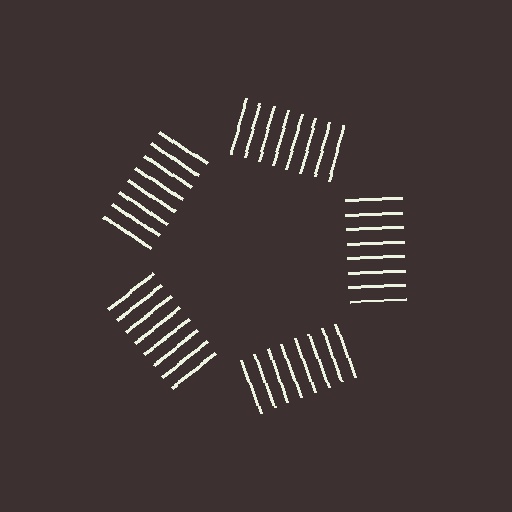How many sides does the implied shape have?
5 sides — the line-ends trace a pentagon.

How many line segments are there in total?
40 — 8 along each of the 5 edges.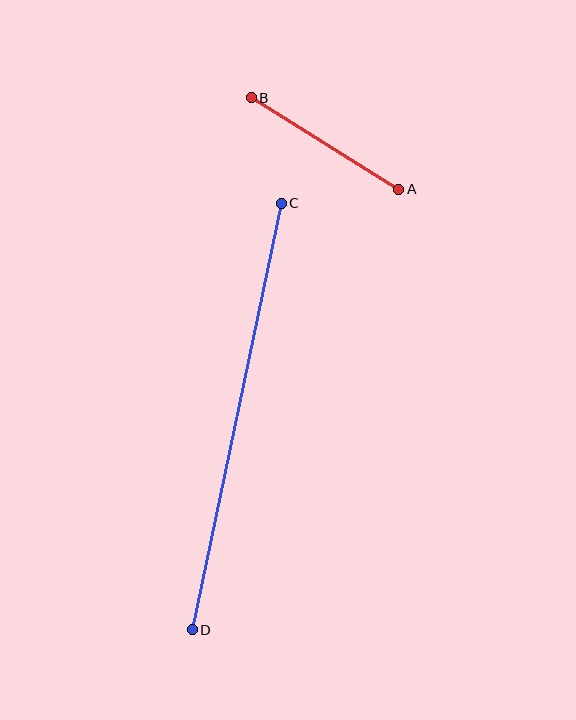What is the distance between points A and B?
The distance is approximately 174 pixels.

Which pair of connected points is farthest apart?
Points C and D are farthest apart.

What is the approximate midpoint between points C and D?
The midpoint is at approximately (237, 417) pixels.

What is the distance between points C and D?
The distance is approximately 436 pixels.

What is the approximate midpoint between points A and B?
The midpoint is at approximately (325, 143) pixels.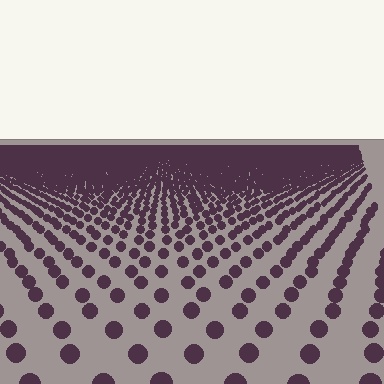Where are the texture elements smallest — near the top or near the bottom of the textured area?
Near the top.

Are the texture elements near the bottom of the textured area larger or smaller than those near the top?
Larger. Near the bottom, elements are closer to the viewer and appear at a bigger on-screen size.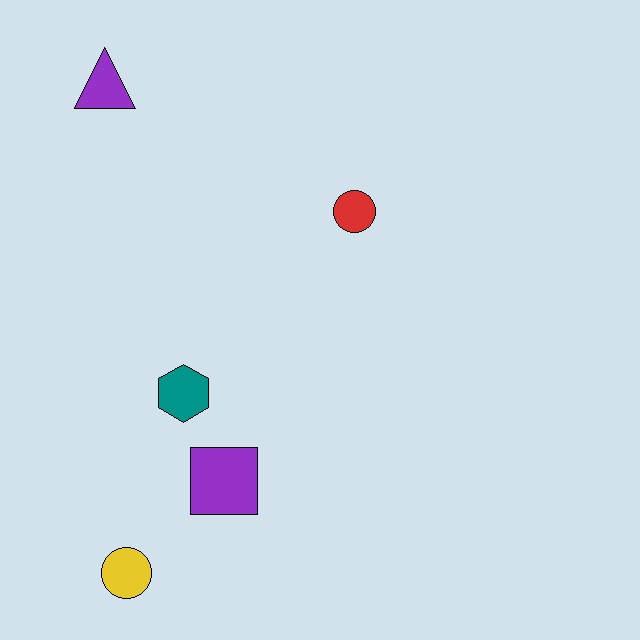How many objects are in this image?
There are 5 objects.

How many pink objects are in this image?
There are no pink objects.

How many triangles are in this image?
There is 1 triangle.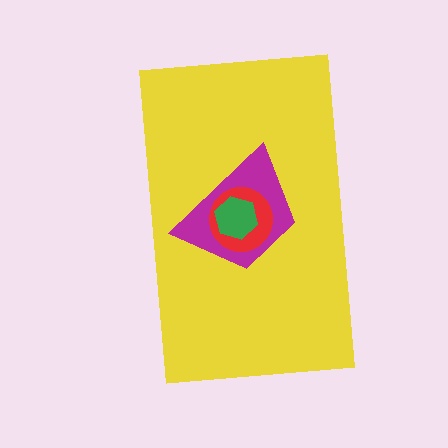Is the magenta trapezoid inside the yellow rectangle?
Yes.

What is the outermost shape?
The yellow rectangle.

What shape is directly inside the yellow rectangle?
The magenta trapezoid.